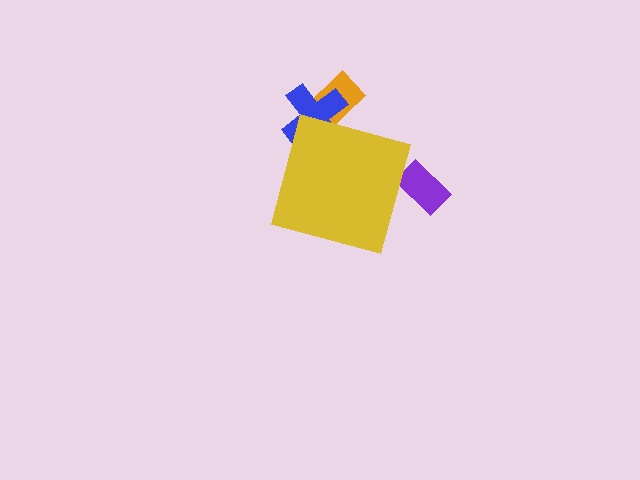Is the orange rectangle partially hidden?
Yes, the orange rectangle is partially hidden behind the yellow diamond.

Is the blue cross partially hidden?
Yes, the blue cross is partially hidden behind the yellow diamond.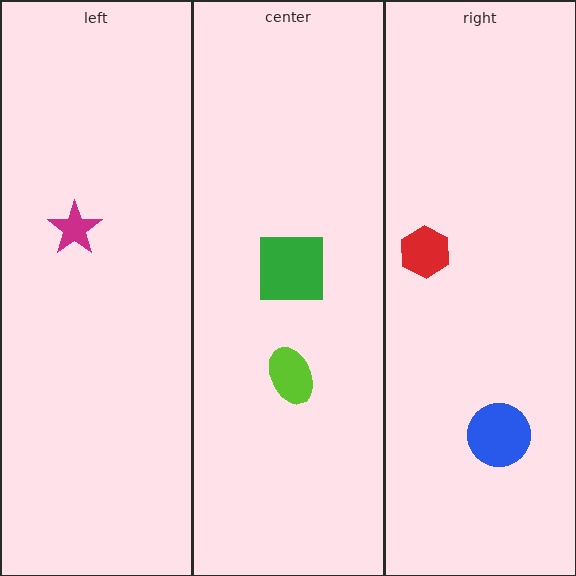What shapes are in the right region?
The red hexagon, the blue circle.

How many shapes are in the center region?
2.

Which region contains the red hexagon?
The right region.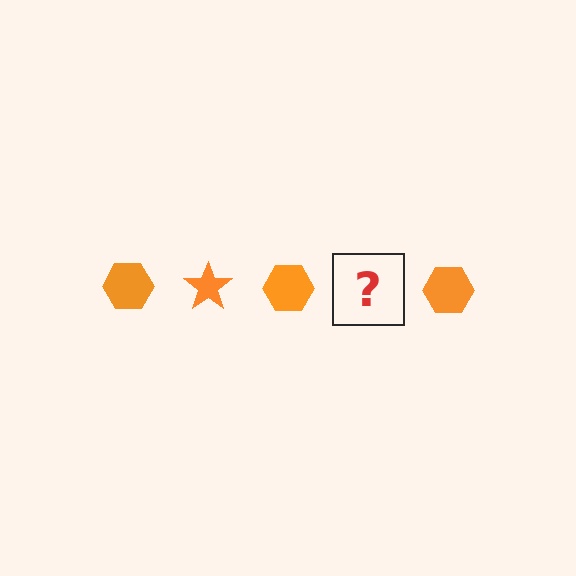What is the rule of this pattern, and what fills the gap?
The rule is that the pattern cycles through hexagon, star shapes in orange. The gap should be filled with an orange star.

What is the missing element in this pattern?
The missing element is an orange star.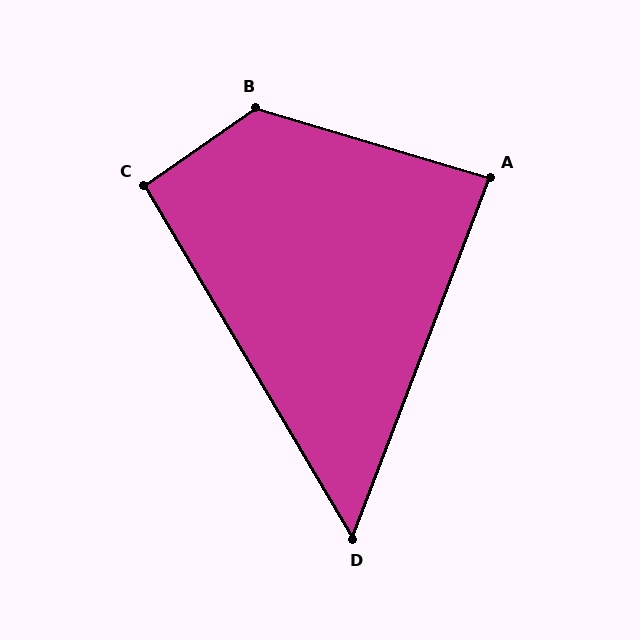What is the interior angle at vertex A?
Approximately 86 degrees (approximately right).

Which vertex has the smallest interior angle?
D, at approximately 51 degrees.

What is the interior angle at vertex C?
Approximately 94 degrees (approximately right).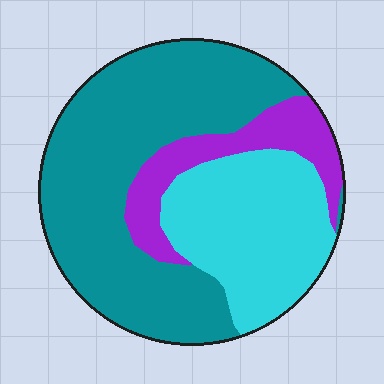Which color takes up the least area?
Purple, at roughly 15%.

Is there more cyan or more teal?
Teal.